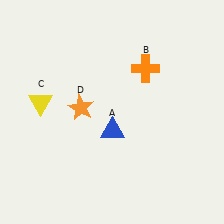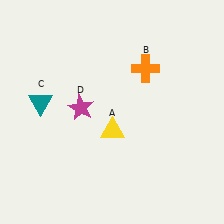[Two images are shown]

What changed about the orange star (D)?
In Image 1, D is orange. In Image 2, it changed to magenta.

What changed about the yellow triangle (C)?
In Image 1, C is yellow. In Image 2, it changed to teal.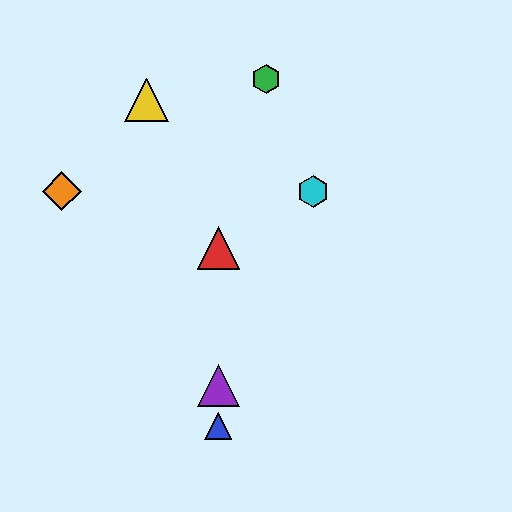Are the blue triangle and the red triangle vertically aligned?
Yes, both are at x≈218.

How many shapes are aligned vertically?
3 shapes (the red triangle, the blue triangle, the purple triangle) are aligned vertically.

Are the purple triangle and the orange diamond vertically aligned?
No, the purple triangle is at x≈218 and the orange diamond is at x≈62.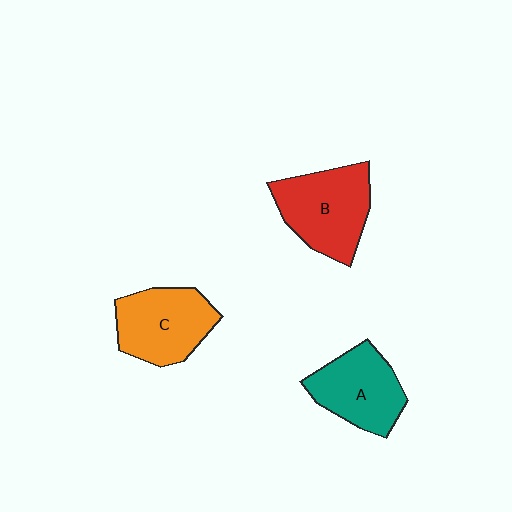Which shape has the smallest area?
Shape A (teal).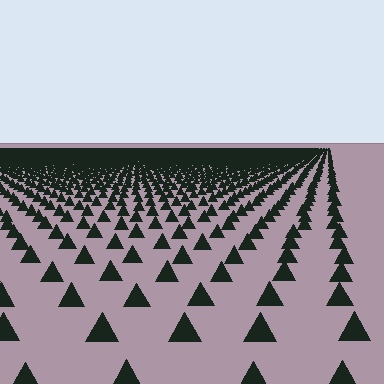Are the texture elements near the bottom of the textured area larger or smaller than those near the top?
Larger. Near the bottom, elements are closer to the viewer and appear at a bigger on-screen size.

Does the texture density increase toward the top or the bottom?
Density increases toward the top.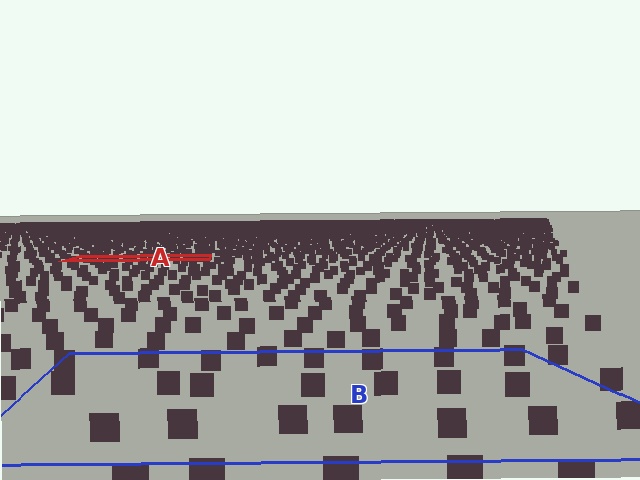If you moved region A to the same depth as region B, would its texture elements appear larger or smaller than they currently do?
They would appear larger. At a closer depth, the same texture elements are projected at a bigger on-screen size.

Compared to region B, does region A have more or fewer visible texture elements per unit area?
Region A has more texture elements per unit area — they are packed more densely because it is farther away.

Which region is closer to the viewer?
Region B is closer. The texture elements there are larger and more spread out.